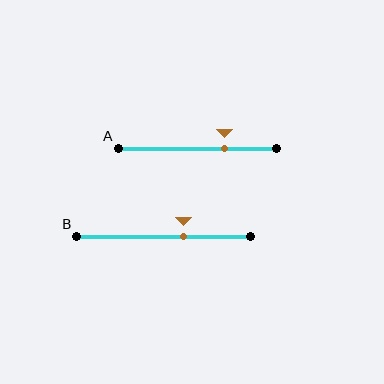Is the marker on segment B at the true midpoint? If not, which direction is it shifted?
No, the marker on segment B is shifted to the right by about 12% of the segment length.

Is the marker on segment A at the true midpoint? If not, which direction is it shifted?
No, the marker on segment A is shifted to the right by about 17% of the segment length.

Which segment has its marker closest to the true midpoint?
Segment B has its marker closest to the true midpoint.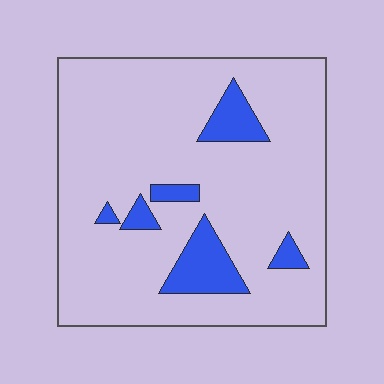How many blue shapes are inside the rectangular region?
6.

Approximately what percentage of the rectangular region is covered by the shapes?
Approximately 15%.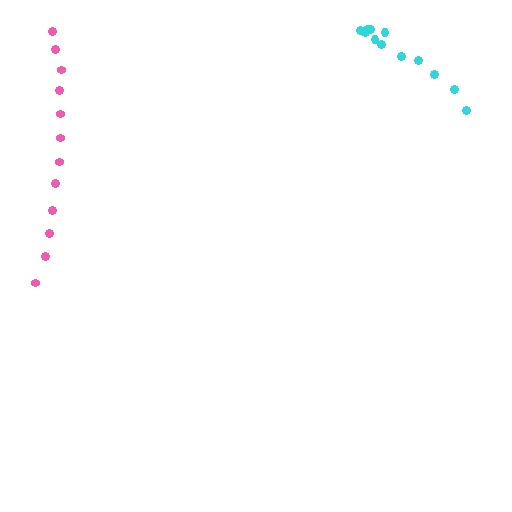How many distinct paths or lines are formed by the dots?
There are 2 distinct paths.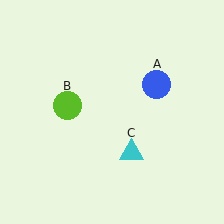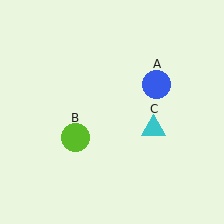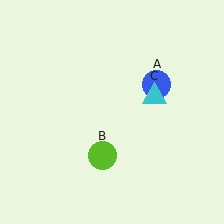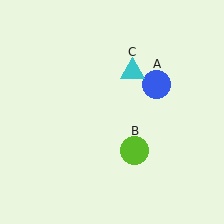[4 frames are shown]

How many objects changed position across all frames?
2 objects changed position: lime circle (object B), cyan triangle (object C).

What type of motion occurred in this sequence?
The lime circle (object B), cyan triangle (object C) rotated counterclockwise around the center of the scene.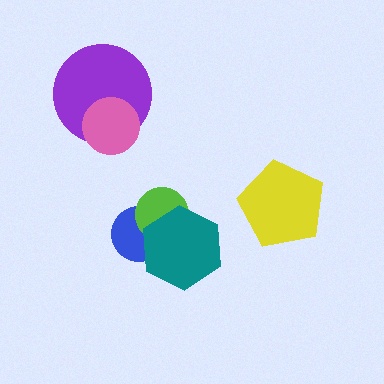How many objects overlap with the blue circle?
2 objects overlap with the blue circle.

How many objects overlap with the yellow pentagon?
0 objects overlap with the yellow pentagon.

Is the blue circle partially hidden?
Yes, it is partially covered by another shape.